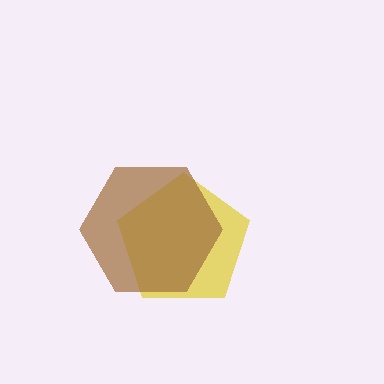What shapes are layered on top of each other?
The layered shapes are: a yellow pentagon, a brown hexagon.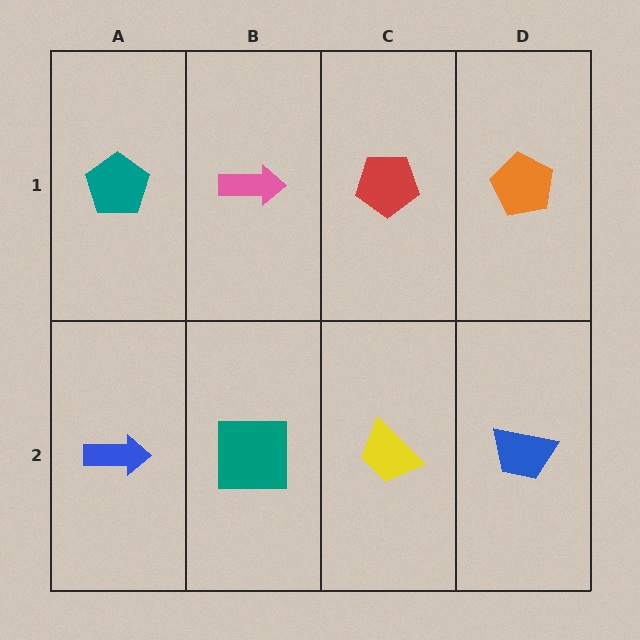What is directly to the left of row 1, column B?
A teal pentagon.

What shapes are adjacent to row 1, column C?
A yellow trapezoid (row 2, column C), a pink arrow (row 1, column B), an orange pentagon (row 1, column D).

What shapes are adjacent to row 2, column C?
A red pentagon (row 1, column C), a teal square (row 2, column B), a blue trapezoid (row 2, column D).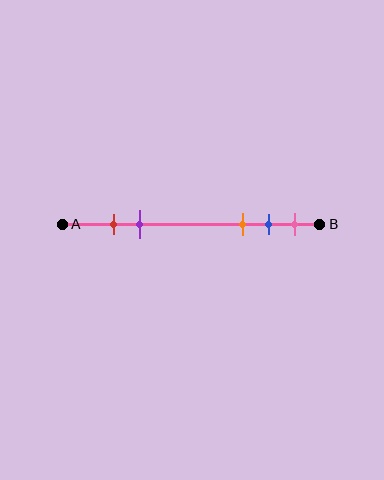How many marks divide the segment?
There are 5 marks dividing the segment.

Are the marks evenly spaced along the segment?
No, the marks are not evenly spaced.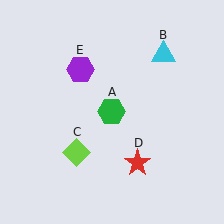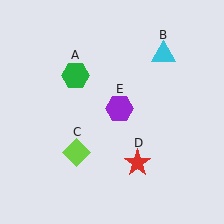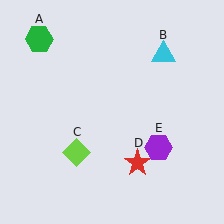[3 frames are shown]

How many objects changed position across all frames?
2 objects changed position: green hexagon (object A), purple hexagon (object E).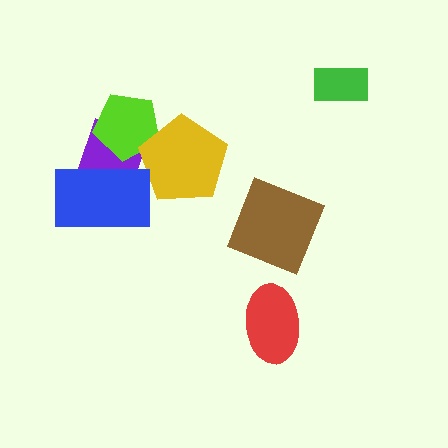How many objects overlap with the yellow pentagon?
2 objects overlap with the yellow pentagon.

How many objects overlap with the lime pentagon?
2 objects overlap with the lime pentagon.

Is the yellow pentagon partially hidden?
No, no other shape covers it.